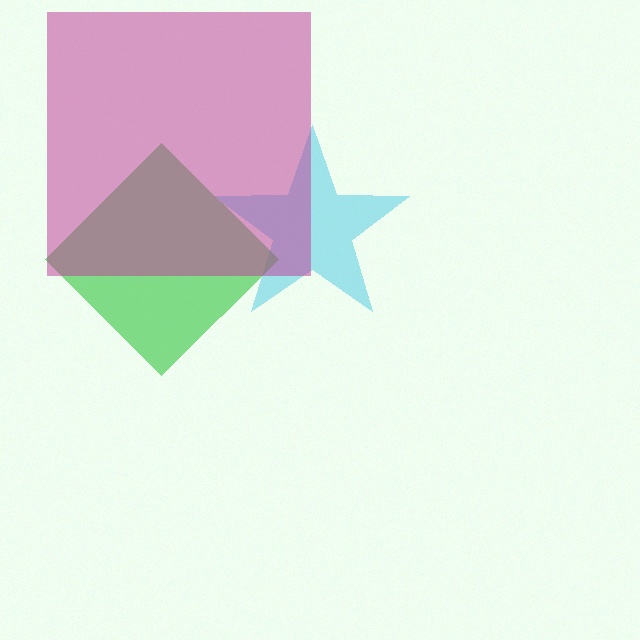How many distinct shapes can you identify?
There are 3 distinct shapes: a cyan star, a green diamond, a magenta square.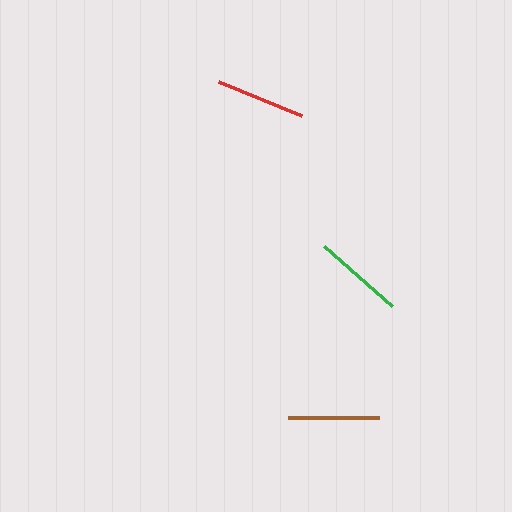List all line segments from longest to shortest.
From longest to shortest: brown, green, red.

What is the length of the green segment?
The green segment is approximately 90 pixels long.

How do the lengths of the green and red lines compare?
The green and red lines are approximately the same length.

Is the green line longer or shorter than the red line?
The green line is longer than the red line.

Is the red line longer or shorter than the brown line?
The brown line is longer than the red line.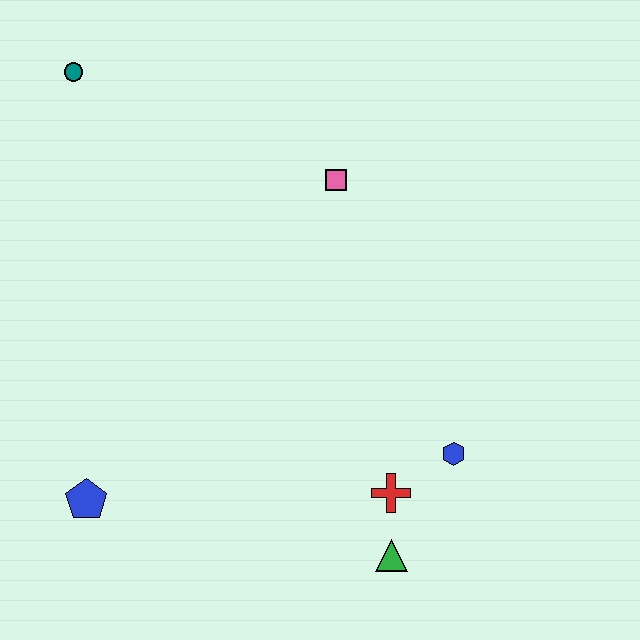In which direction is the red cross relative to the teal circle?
The red cross is below the teal circle.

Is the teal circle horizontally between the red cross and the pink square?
No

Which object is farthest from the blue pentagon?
The teal circle is farthest from the blue pentagon.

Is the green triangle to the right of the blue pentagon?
Yes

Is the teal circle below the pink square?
No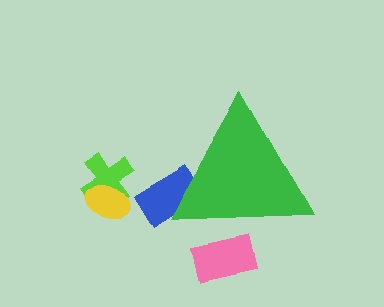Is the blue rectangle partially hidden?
Yes, the blue rectangle is partially hidden behind the green triangle.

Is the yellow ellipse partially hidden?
No, the yellow ellipse is fully visible.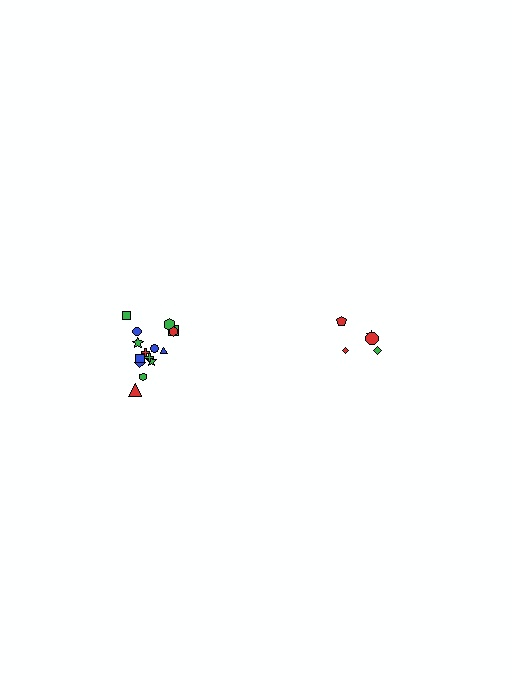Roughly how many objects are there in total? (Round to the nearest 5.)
Roughly 20 objects in total.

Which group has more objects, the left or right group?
The left group.